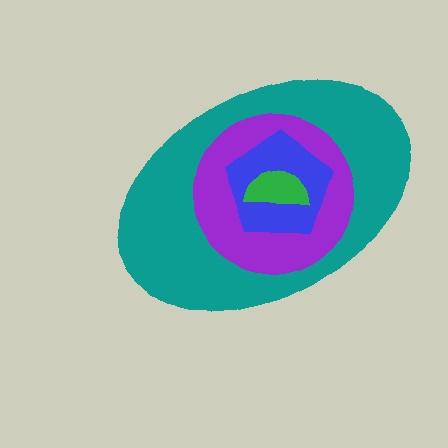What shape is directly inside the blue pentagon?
The green semicircle.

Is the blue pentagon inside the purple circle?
Yes.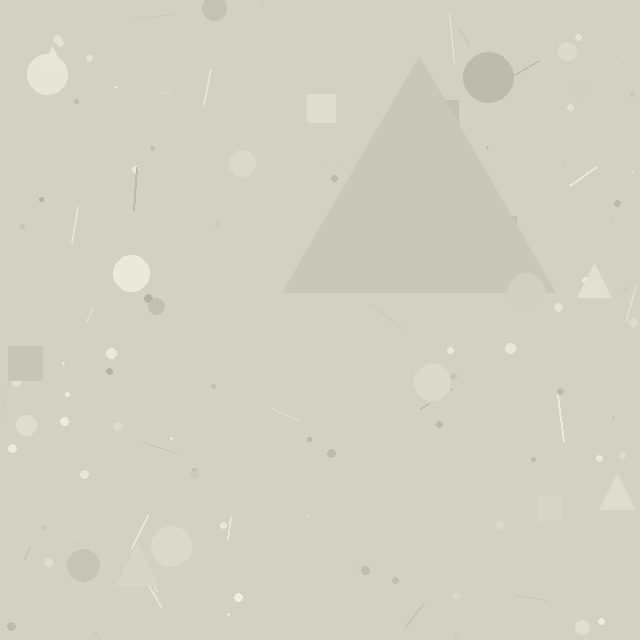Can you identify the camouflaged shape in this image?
The camouflaged shape is a triangle.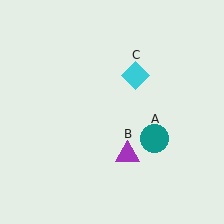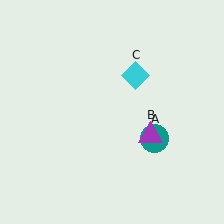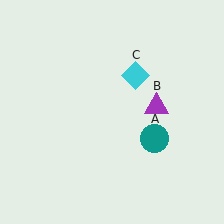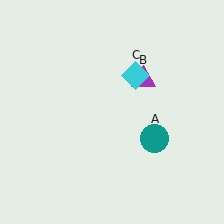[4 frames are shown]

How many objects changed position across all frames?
1 object changed position: purple triangle (object B).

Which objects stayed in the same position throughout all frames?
Teal circle (object A) and cyan diamond (object C) remained stationary.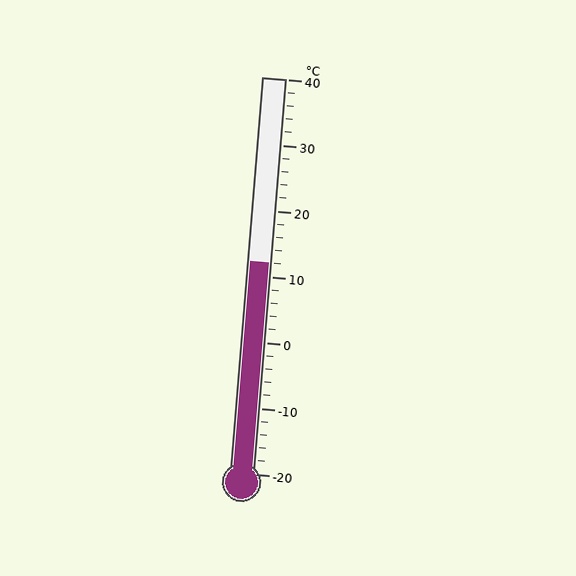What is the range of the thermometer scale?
The thermometer scale ranges from -20°C to 40°C.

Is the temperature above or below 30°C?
The temperature is below 30°C.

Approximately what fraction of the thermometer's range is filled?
The thermometer is filled to approximately 55% of its range.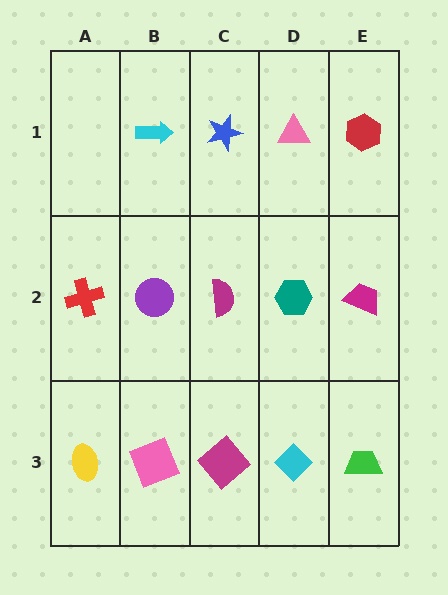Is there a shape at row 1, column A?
No, that cell is empty.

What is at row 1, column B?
A cyan arrow.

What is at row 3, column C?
A magenta diamond.